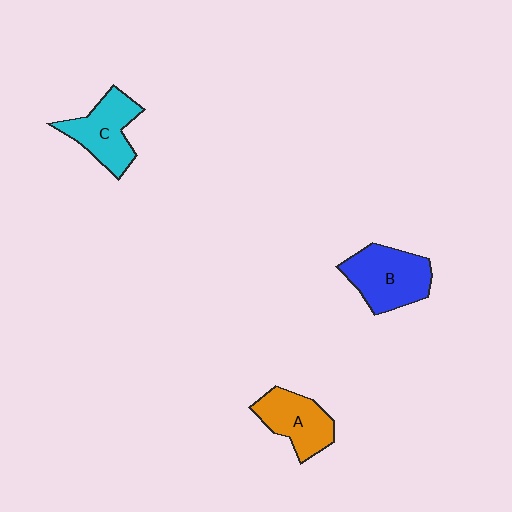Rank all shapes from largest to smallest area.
From largest to smallest: B (blue), C (cyan), A (orange).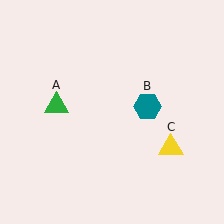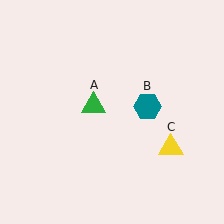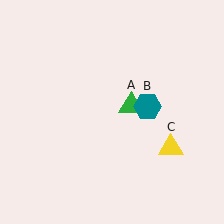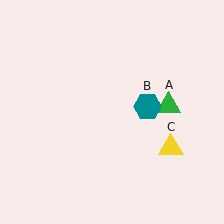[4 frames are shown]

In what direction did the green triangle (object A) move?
The green triangle (object A) moved right.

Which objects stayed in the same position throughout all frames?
Teal hexagon (object B) and yellow triangle (object C) remained stationary.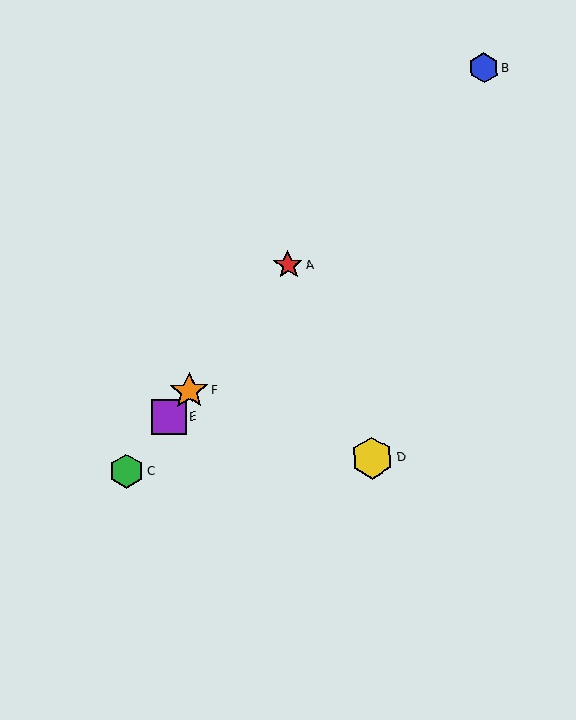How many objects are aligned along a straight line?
4 objects (A, C, E, F) are aligned along a straight line.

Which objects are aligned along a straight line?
Objects A, C, E, F are aligned along a straight line.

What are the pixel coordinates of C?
Object C is at (126, 471).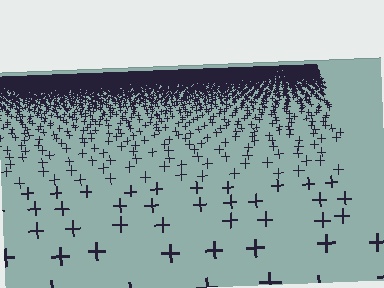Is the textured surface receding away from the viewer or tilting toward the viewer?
The surface is receding away from the viewer. Texture elements get smaller and denser toward the top.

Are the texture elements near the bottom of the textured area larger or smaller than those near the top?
Larger. Near the bottom, elements are closer to the viewer and appear at a bigger on-screen size.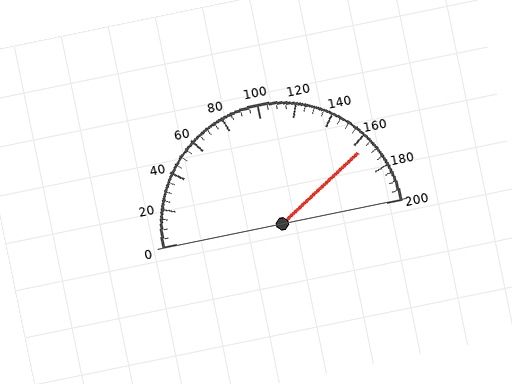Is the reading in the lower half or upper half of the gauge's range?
The reading is in the upper half of the range (0 to 200).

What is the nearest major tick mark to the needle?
The nearest major tick mark is 160.